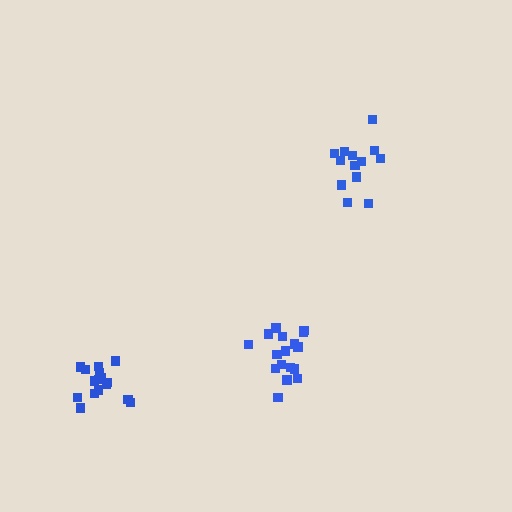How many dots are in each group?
Group 1: 18 dots, Group 2: 13 dots, Group 3: 16 dots (47 total).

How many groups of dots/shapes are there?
There are 3 groups.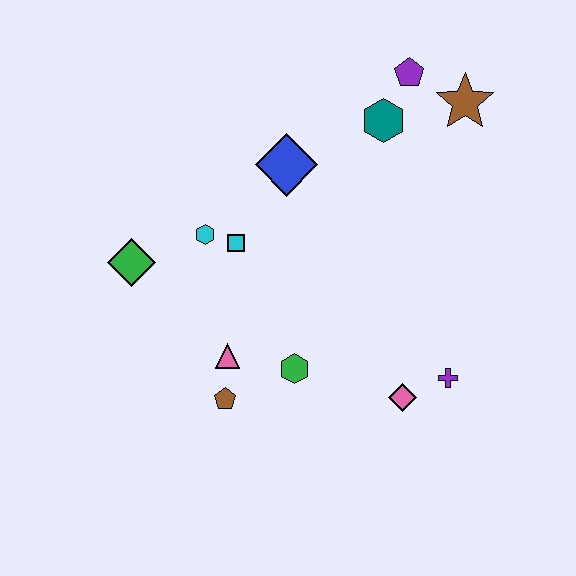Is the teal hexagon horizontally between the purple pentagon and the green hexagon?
Yes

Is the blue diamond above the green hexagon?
Yes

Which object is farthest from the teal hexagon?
The brown pentagon is farthest from the teal hexagon.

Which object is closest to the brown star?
The purple pentagon is closest to the brown star.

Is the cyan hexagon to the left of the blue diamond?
Yes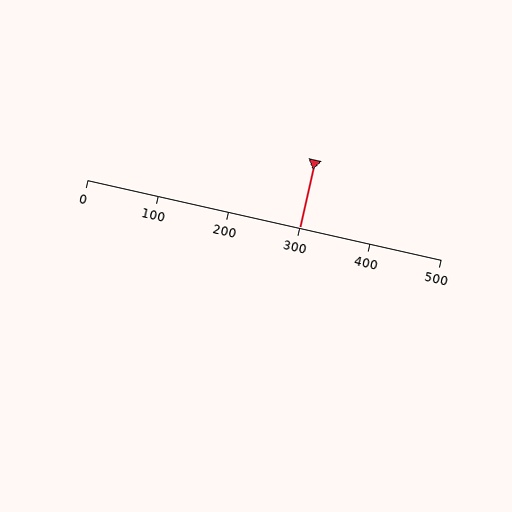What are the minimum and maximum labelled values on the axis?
The axis runs from 0 to 500.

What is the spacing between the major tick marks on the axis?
The major ticks are spaced 100 apart.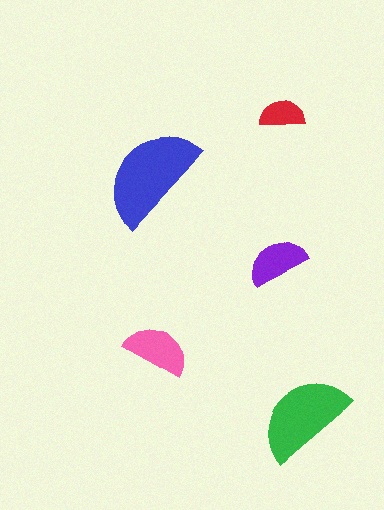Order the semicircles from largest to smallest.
the blue one, the green one, the pink one, the purple one, the red one.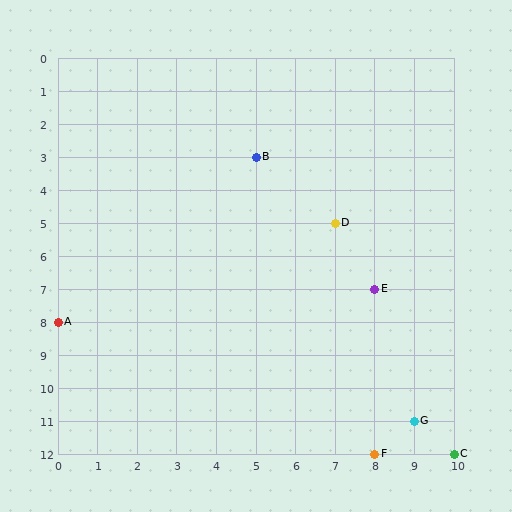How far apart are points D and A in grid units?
Points D and A are 7 columns and 3 rows apart (about 7.6 grid units diagonally).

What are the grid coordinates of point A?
Point A is at grid coordinates (0, 8).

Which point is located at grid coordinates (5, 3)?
Point B is at (5, 3).